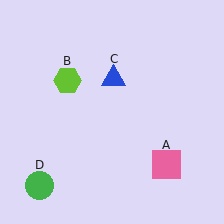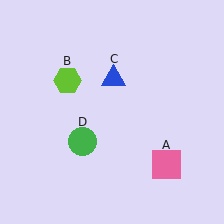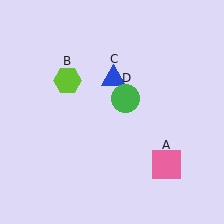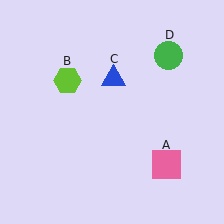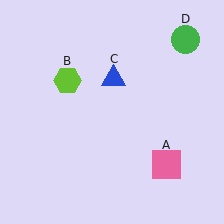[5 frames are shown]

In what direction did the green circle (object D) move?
The green circle (object D) moved up and to the right.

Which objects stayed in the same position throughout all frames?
Pink square (object A) and lime hexagon (object B) and blue triangle (object C) remained stationary.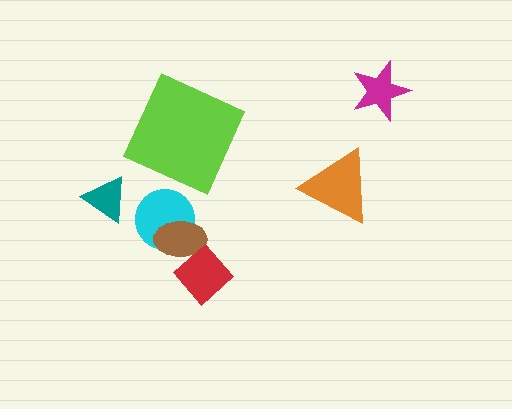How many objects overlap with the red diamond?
1 object overlaps with the red diamond.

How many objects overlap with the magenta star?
0 objects overlap with the magenta star.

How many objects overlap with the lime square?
0 objects overlap with the lime square.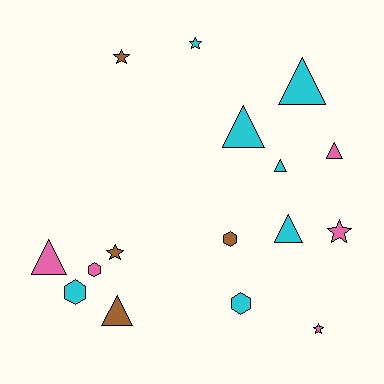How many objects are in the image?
There are 16 objects.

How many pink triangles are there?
There are 2 pink triangles.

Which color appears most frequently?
Cyan, with 7 objects.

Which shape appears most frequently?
Triangle, with 7 objects.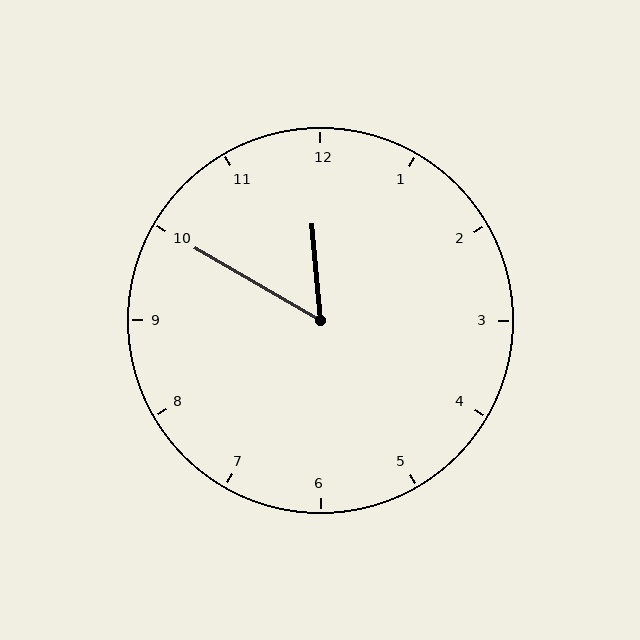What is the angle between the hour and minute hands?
Approximately 55 degrees.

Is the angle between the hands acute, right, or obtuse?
It is acute.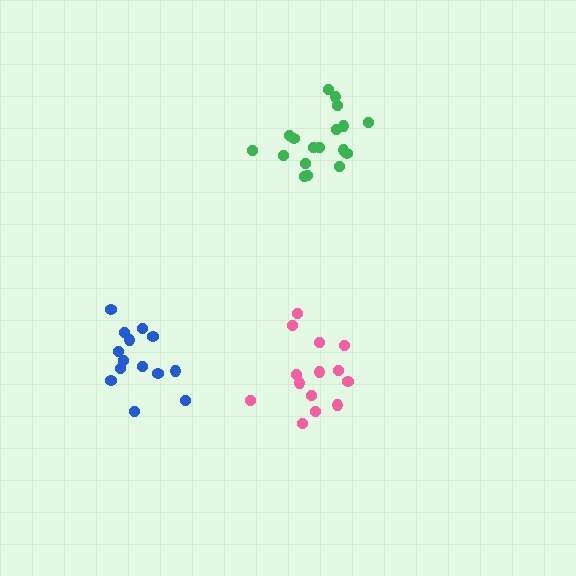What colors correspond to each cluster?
The clusters are colored: pink, blue, green.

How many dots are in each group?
Group 1: 14 dots, Group 2: 14 dots, Group 3: 18 dots (46 total).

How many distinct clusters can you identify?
There are 3 distinct clusters.